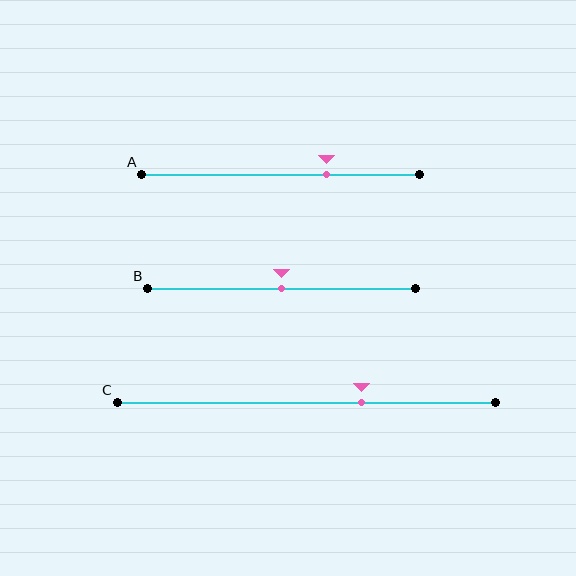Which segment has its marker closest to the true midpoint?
Segment B has its marker closest to the true midpoint.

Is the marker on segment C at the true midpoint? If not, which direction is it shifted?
No, the marker on segment C is shifted to the right by about 14% of the segment length.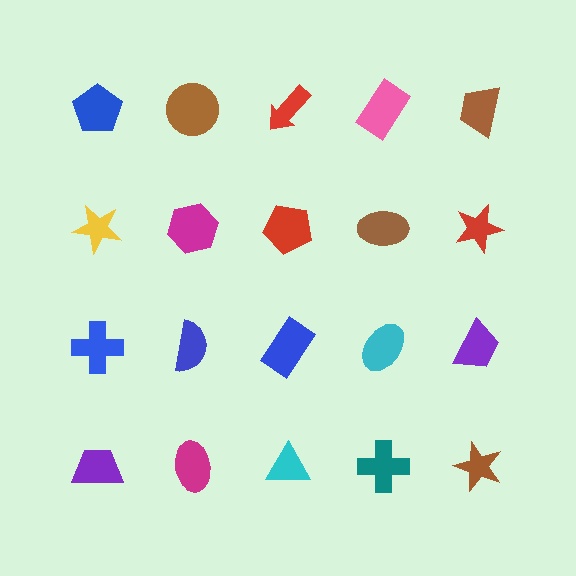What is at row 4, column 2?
A magenta ellipse.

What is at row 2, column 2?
A magenta hexagon.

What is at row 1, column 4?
A pink rectangle.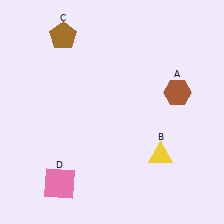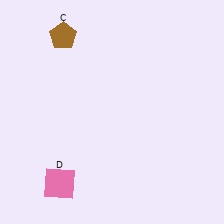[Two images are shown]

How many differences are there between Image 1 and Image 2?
There are 2 differences between the two images.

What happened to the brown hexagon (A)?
The brown hexagon (A) was removed in Image 2. It was in the top-right area of Image 1.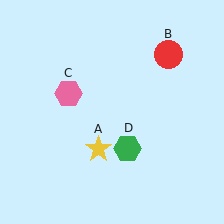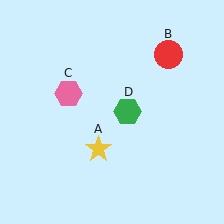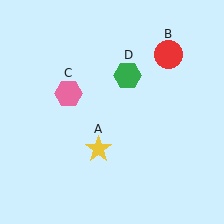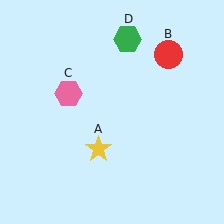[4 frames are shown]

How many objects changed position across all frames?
1 object changed position: green hexagon (object D).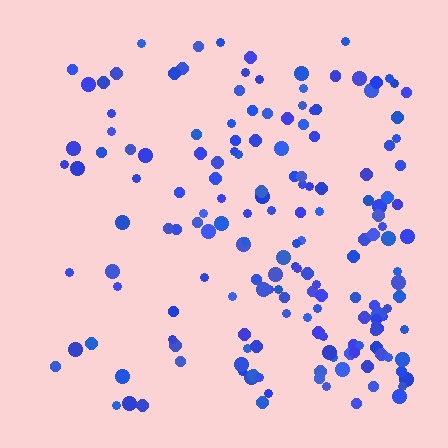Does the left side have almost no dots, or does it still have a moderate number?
Still a moderate number, just noticeably fewer than the right.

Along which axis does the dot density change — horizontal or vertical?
Horizontal.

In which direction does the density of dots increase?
From left to right, with the right side densest.